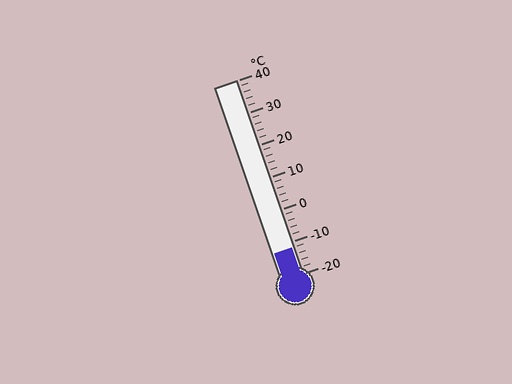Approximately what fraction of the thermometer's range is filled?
The thermometer is filled to approximately 15% of its range.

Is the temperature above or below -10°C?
The temperature is below -10°C.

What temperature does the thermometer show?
The thermometer shows approximately -12°C.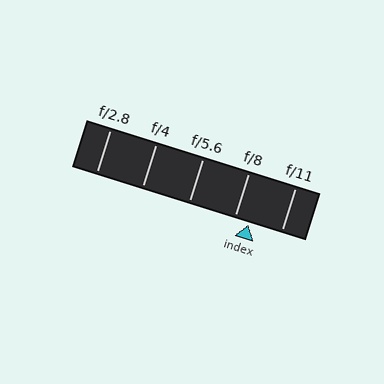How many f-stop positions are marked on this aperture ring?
There are 5 f-stop positions marked.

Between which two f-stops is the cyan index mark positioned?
The index mark is between f/8 and f/11.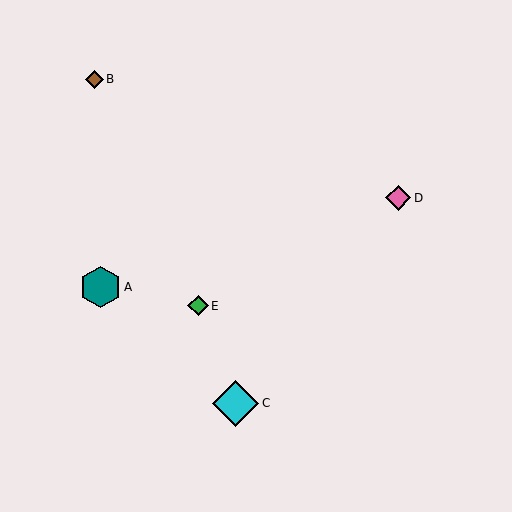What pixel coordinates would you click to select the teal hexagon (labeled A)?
Click at (100, 287) to select the teal hexagon A.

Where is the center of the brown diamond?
The center of the brown diamond is at (94, 79).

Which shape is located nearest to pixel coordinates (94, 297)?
The teal hexagon (labeled A) at (100, 287) is nearest to that location.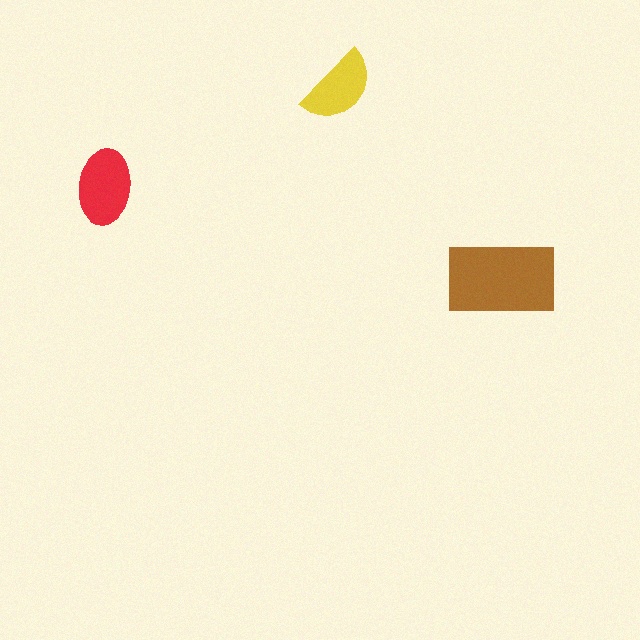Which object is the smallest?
The yellow semicircle.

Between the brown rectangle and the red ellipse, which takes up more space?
The brown rectangle.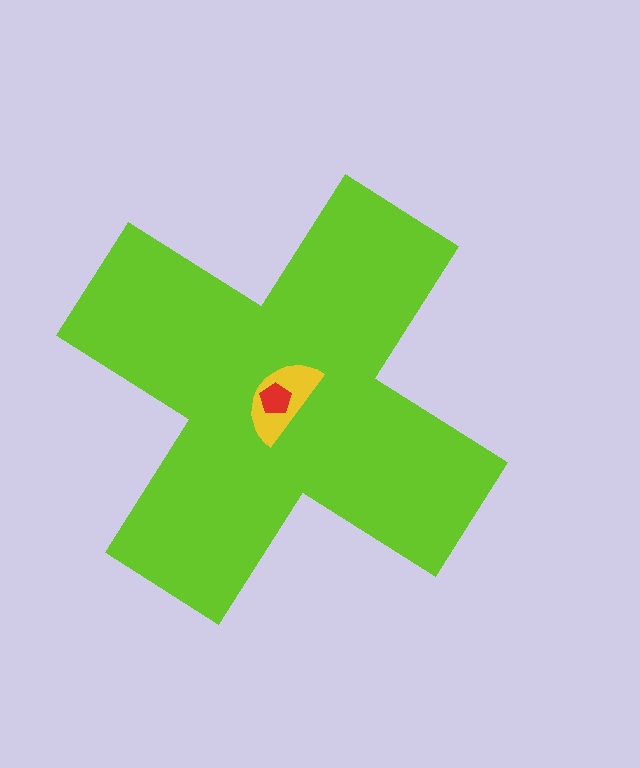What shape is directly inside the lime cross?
The yellow semicircle.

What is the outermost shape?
The lime cross.